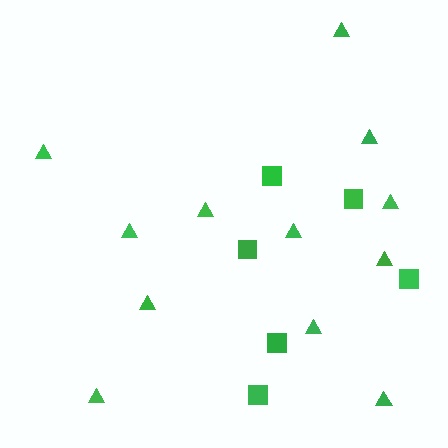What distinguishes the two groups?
There are 2 groups: one group of triangles (12) and one group of squares (6).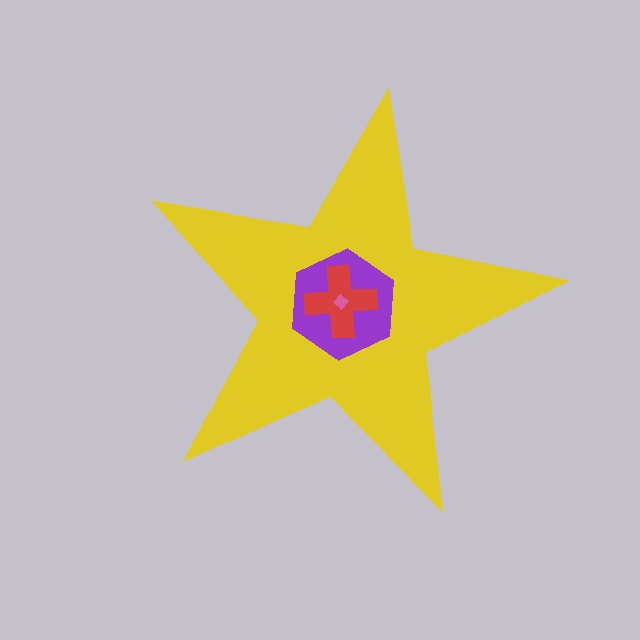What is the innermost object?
The pink diamond.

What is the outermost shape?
The yellow star.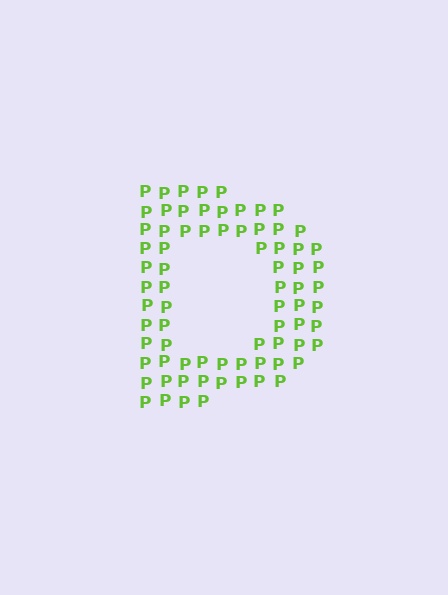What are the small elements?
The small elements are letter P's.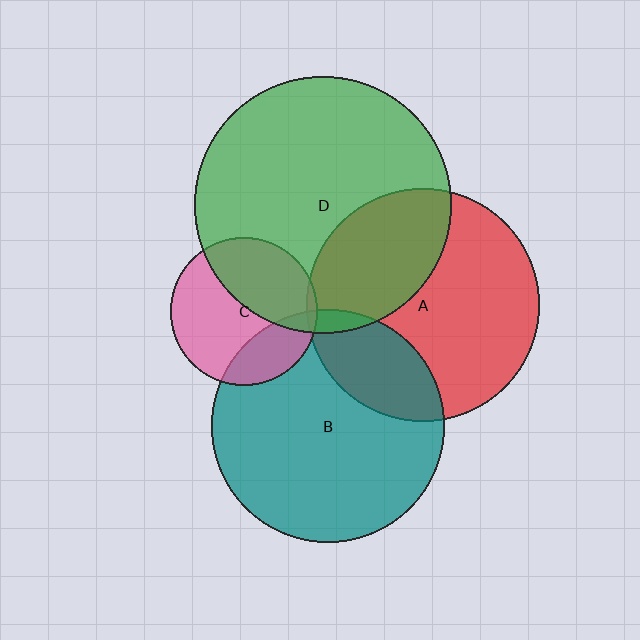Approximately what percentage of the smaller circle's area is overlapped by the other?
Approximately 25%.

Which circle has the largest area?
Circle D (green).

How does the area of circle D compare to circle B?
Approximately 1.2 times.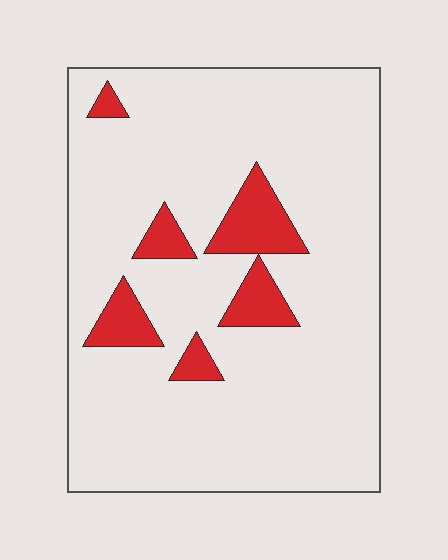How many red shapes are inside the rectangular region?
6.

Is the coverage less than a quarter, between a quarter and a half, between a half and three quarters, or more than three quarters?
Less than a quarter.